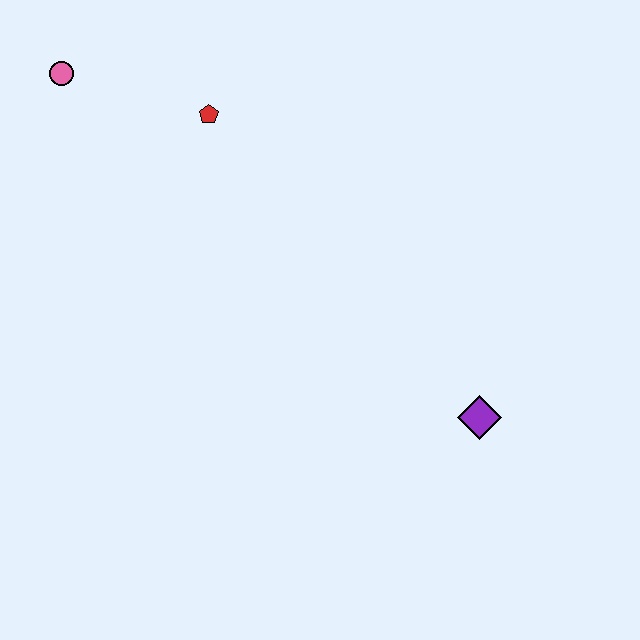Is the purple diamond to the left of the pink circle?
No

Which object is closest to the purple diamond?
The red pentagon is closest to the purple diamond.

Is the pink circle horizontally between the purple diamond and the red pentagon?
No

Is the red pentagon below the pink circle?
Yes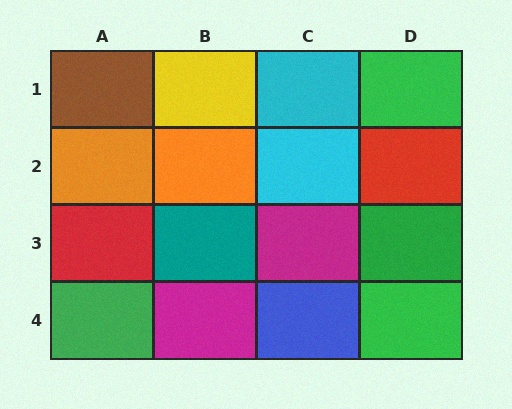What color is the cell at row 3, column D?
Green.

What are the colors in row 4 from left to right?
Green, magenta, blue, green.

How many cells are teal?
1 cell is teal.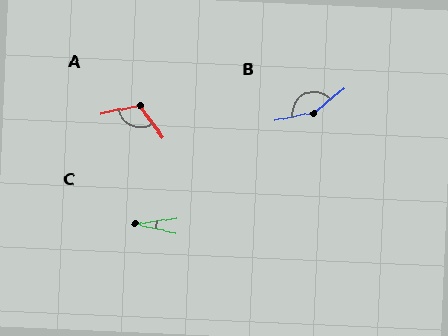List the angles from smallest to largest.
C (21°), A (114°), B (153°).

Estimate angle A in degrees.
Approximately 114 degrees.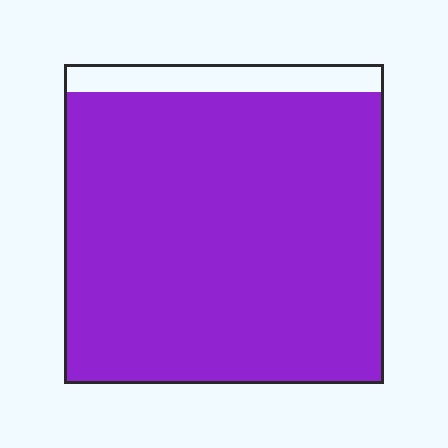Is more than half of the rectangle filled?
Yes.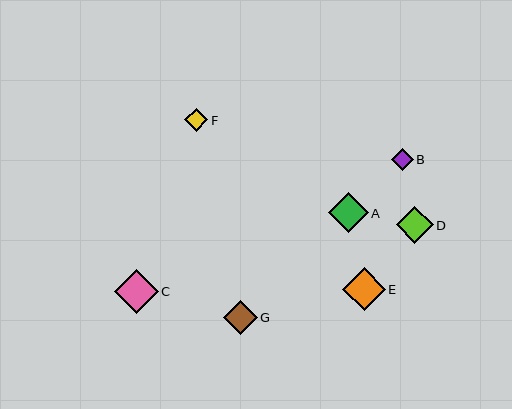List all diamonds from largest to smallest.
From largest to smallest: C, E, A, D, G, F, B.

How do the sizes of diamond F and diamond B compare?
Diamond F and diamond B are approximately the same size.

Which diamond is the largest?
Diamond C is the largest with a size of approximately 44 pixels.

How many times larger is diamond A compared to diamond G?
Diamond A is approximately 1.2 times the size of diamond G.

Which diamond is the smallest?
Diamond B is the smallest with a size of approximately 22 pixels.